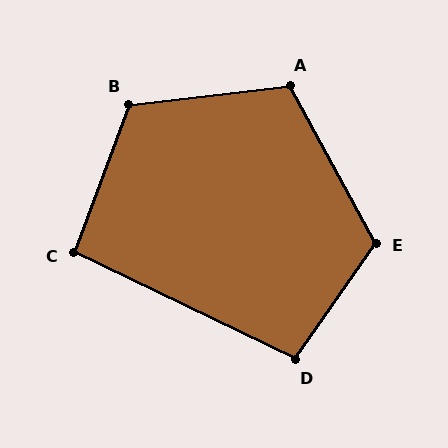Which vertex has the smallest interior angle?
C, at approximately 95 degrees.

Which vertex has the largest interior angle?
B, at approximately 117 degrees.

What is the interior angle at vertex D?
Approximately 99 degrees (obtuse).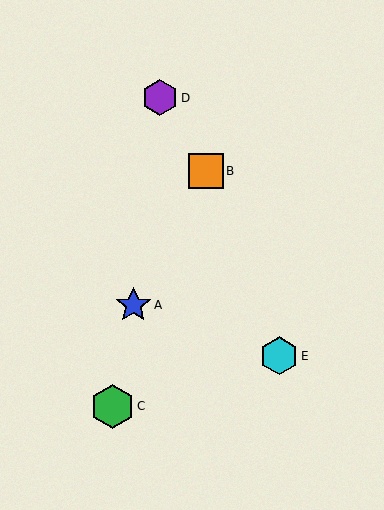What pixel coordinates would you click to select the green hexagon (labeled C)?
Click at (112, 406) to select the green hexagon C.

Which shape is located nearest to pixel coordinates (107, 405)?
The green hexagon (labeled C) at (112, 406) is nearest to that location.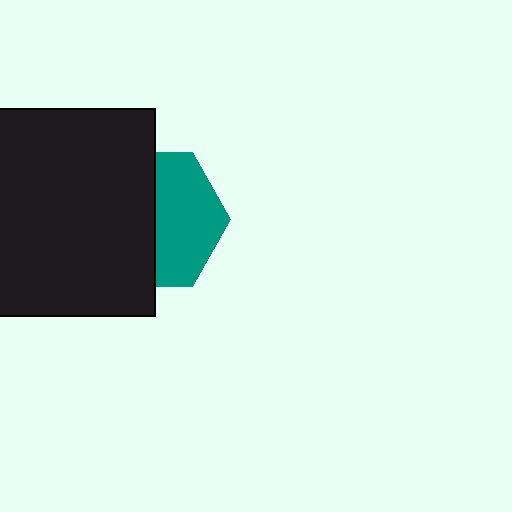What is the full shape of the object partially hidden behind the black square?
The partially hidden object is a teal hexagon.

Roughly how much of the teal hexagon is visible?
About half of it is visible (roughly 48%).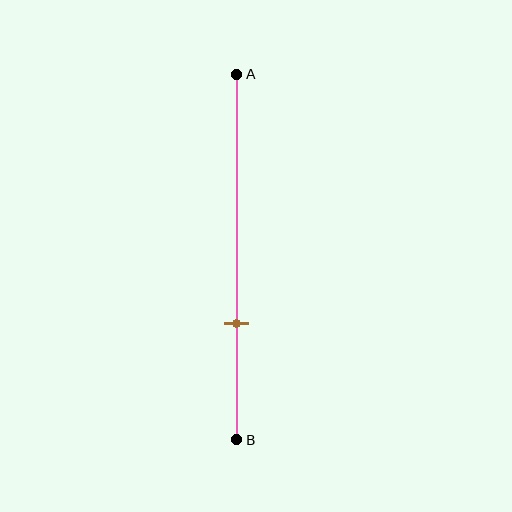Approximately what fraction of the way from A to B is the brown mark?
The brown mark is approximately 70% of the way from A to B.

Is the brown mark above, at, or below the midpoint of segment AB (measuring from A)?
The brown mark is below the midpoint of segment AB.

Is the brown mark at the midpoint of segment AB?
No, the mark is at about 70% from A, not at the 50% midpoint.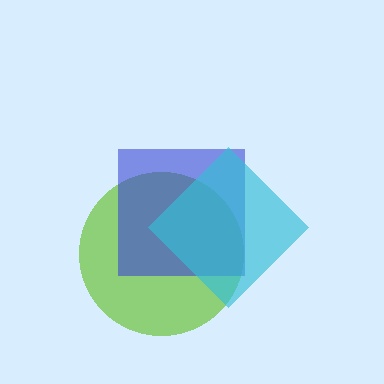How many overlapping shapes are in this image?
There are 3 overlapping shapes in the image.